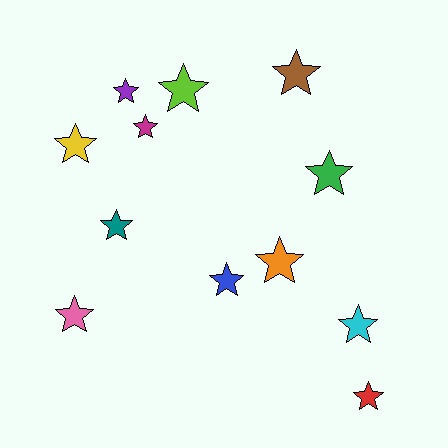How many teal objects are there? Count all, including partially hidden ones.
There is 1 teal object.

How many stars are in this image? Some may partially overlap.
There are 12 stars.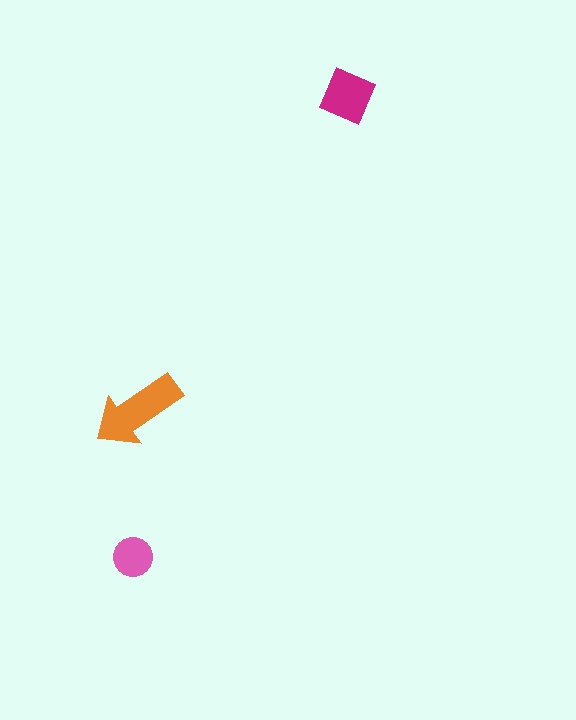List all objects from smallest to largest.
The pink circle, the magenta square, the orange arrow.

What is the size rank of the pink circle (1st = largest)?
3rd.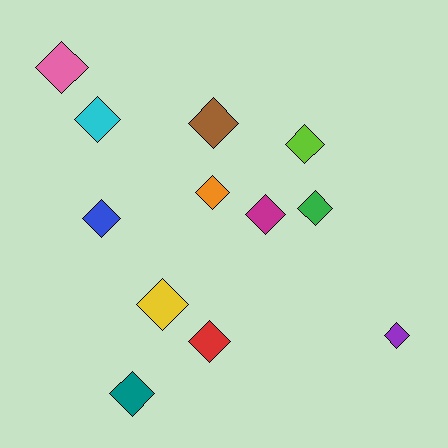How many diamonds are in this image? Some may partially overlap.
There are 12 diamonds.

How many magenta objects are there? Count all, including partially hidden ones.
There is 1 magenta object.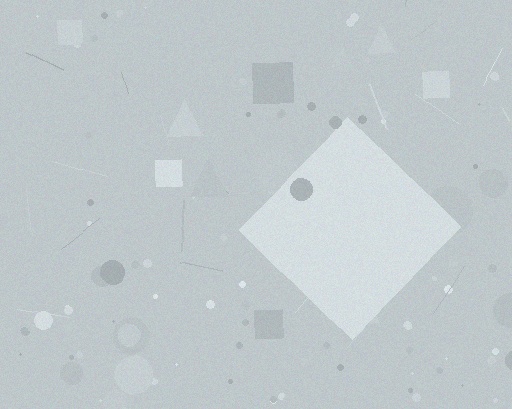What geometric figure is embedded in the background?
A diamond is embedded in the background.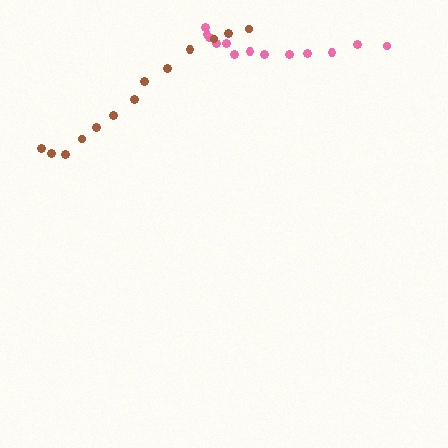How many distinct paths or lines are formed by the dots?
There are 2 distinct paths.